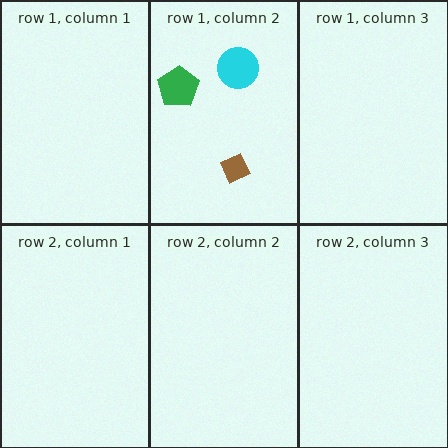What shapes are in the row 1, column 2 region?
The cyan circle, the green pentagon, the brown diamond.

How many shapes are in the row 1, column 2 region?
3.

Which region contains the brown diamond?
The row 1, column 2 region.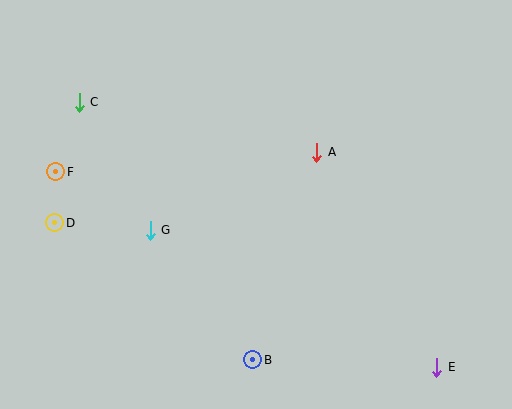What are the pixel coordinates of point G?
Point G is at (150, 230).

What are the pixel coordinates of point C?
Point C is at (79, 102).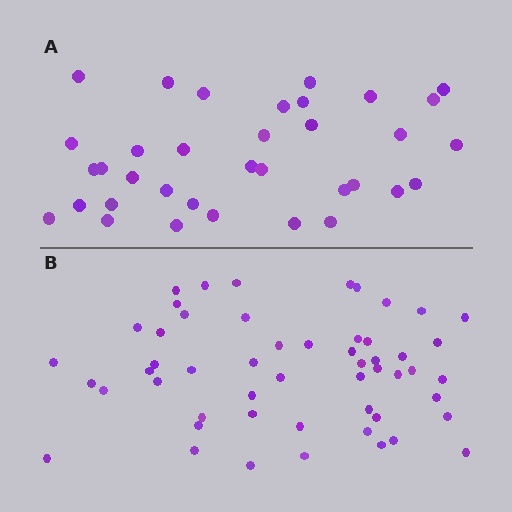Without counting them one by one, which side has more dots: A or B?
Region B (the bottom region) has more dots.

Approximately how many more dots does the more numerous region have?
Region B has approximately 20 more dots than region A.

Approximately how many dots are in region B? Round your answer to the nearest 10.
About 50 dots. (The exact count is 53, which rounds to 50.)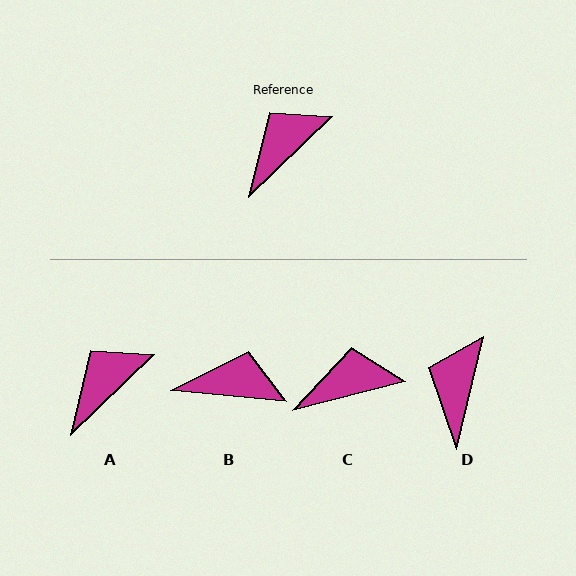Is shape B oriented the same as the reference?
No, it is off by about 49 degrees.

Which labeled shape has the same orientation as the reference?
A.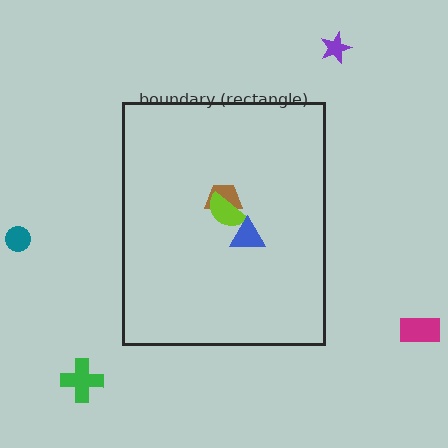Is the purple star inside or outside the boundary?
Outside.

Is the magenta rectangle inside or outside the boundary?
Outside.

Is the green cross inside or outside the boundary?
Outside.